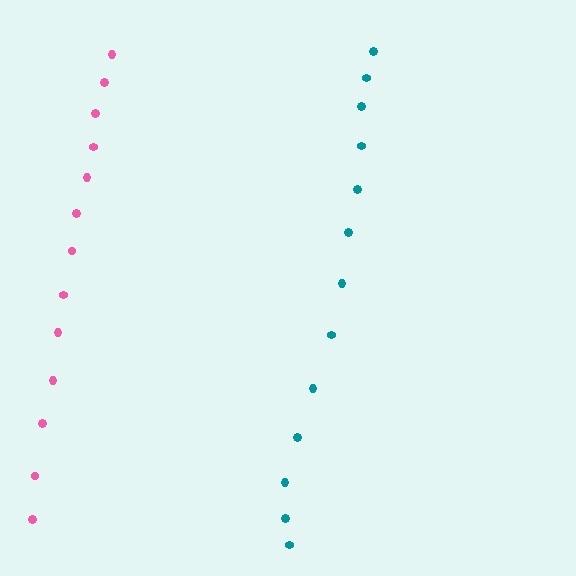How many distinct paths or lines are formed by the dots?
There are 2 distinct paths.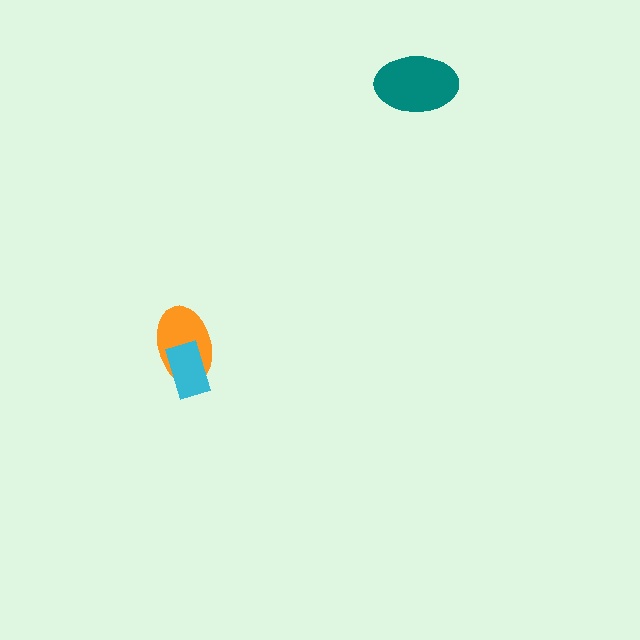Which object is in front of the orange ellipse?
The cyan rectangle is in front of the orange ellipse.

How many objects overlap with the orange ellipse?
1 object overlaps with the orange ellipse.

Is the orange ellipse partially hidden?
Yes, it is partially covered by another shape.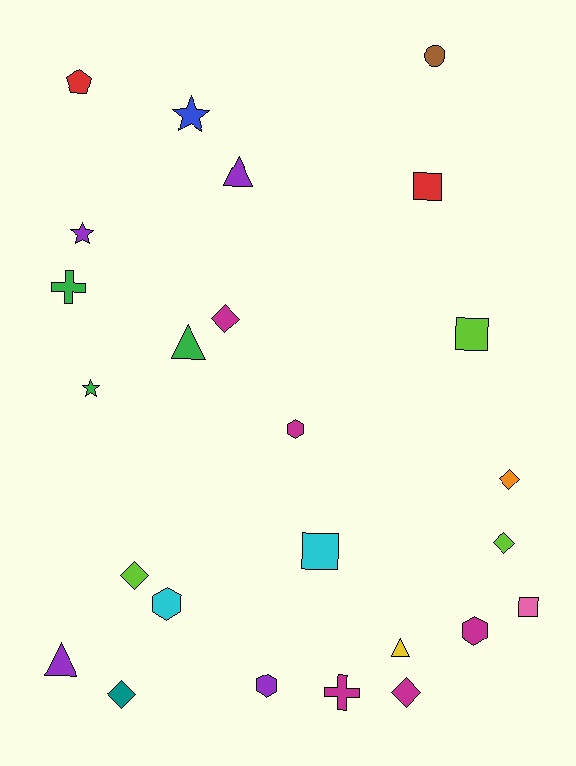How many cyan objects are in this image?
There are 2 cyan objects.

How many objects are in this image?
There are 25 objects.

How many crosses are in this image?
There are 2 crosses.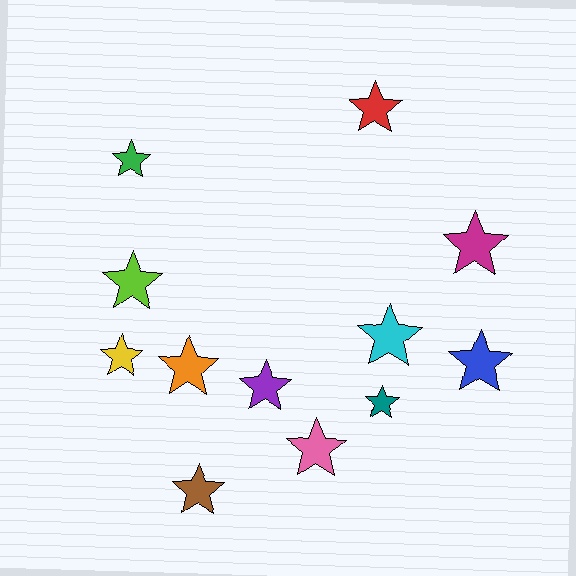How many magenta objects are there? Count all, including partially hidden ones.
There is 1 magenta object.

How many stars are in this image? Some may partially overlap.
There are 12 stars.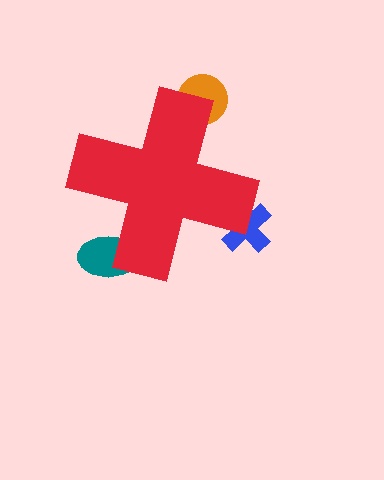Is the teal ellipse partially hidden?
Yes, the teal ellipse is partially hidden behind the red cross.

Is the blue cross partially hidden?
Yes, the blue cross is partially hidden behind the red cross.